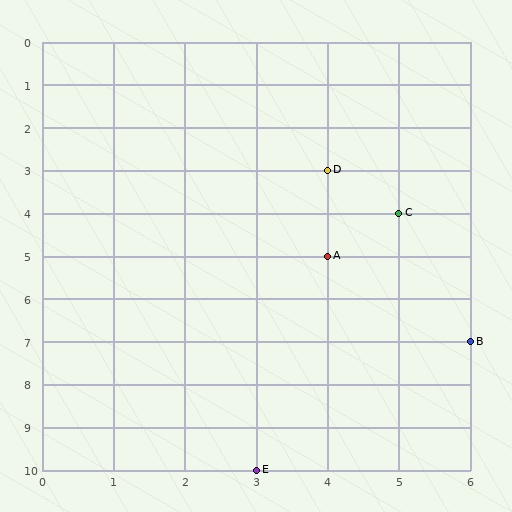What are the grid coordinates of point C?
Point C is at grid coordinates (5, 4).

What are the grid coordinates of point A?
Point A is at grid coordinates (4, 5).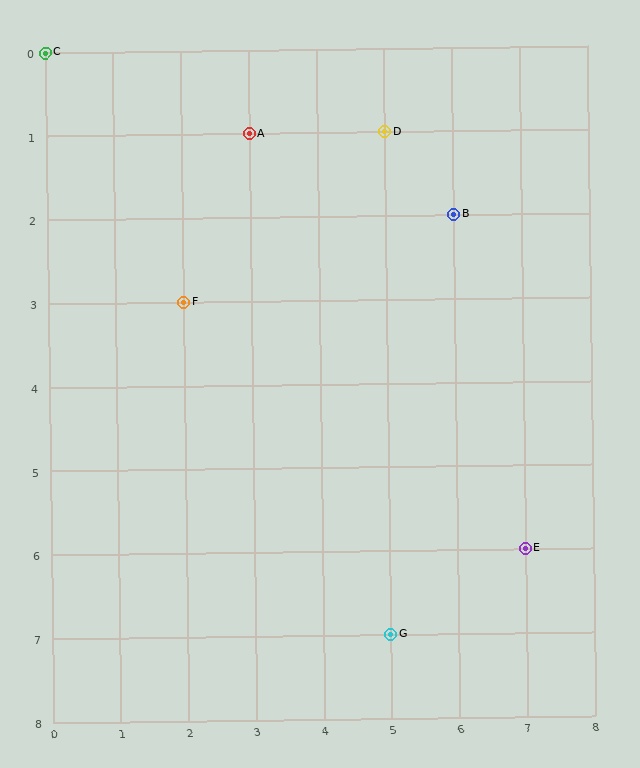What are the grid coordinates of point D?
Point D is at grid coordinates (5, 1).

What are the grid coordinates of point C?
Point C is at grid coordinates (0, 0).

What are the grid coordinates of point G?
Point G is at grid coordinates (5, 7).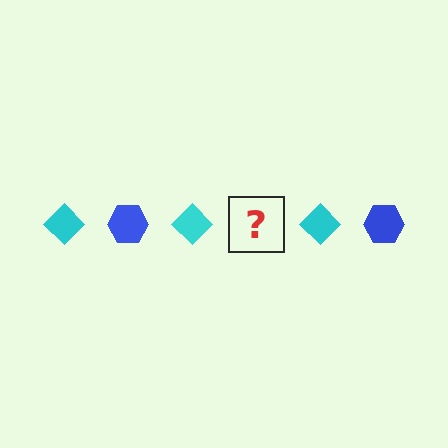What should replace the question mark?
The question mark should be replaced with a blue hexagon.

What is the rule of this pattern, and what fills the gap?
The rule is that the pattern alternates between cyan diamond and blue hexagon. The gap should be filled with a blue hexagon.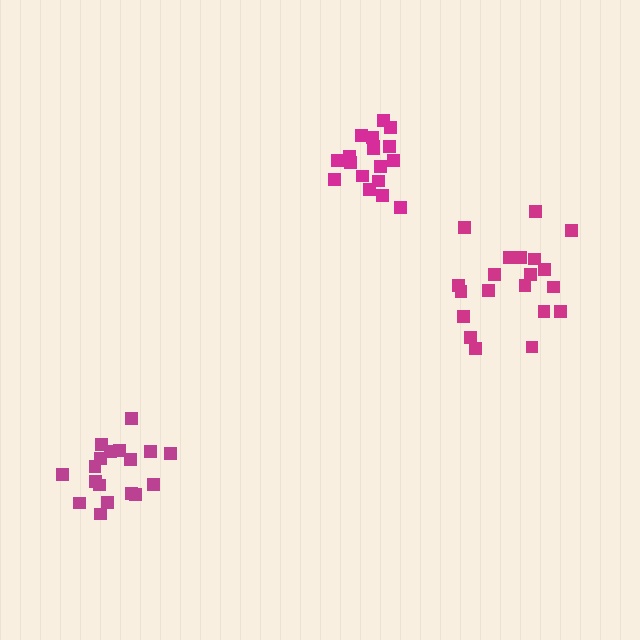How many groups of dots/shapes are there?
There are 3 groups.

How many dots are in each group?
Group 1: 18 dots, Group 2: 18 dots, Group 3: 20 dots (56 total).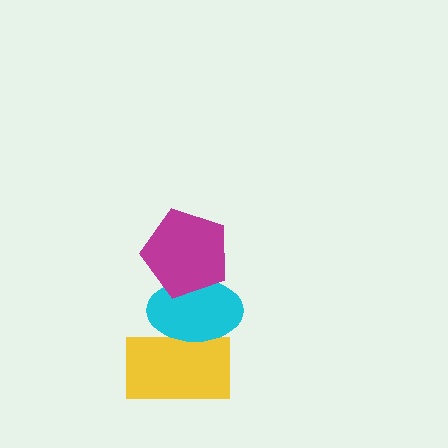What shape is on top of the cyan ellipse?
The magenta pentagon is on top of the cyan ellipse.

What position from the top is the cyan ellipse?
The cyan ellipse is 2nd from the top.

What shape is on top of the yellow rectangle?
The cyan ellipse is on top of the yellow rectangle.